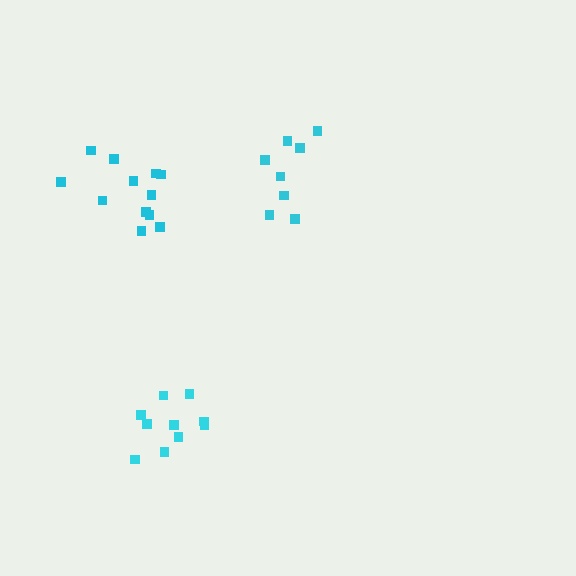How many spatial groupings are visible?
There are 3 spatial groupings.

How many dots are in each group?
Group 1: 12 dots, Group 2: 8 dots, Group 3: 10 dots (30 total).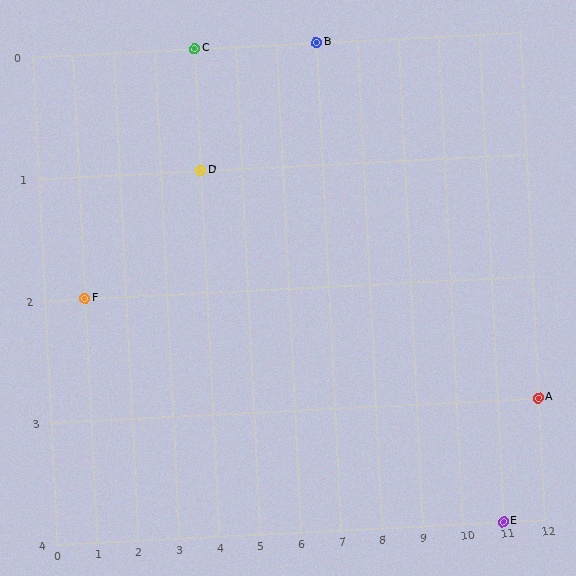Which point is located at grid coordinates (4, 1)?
Point D is at (4, 1).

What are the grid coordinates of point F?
Point F is at grid coordinates (1, 2).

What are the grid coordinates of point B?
Point B is at grid coordinates (7, 0).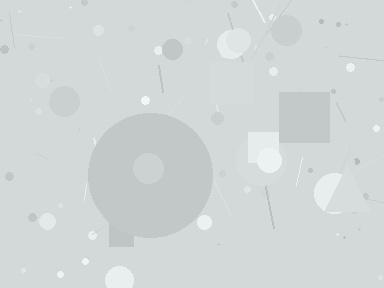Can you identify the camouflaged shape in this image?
The camouflaged shape is a circle.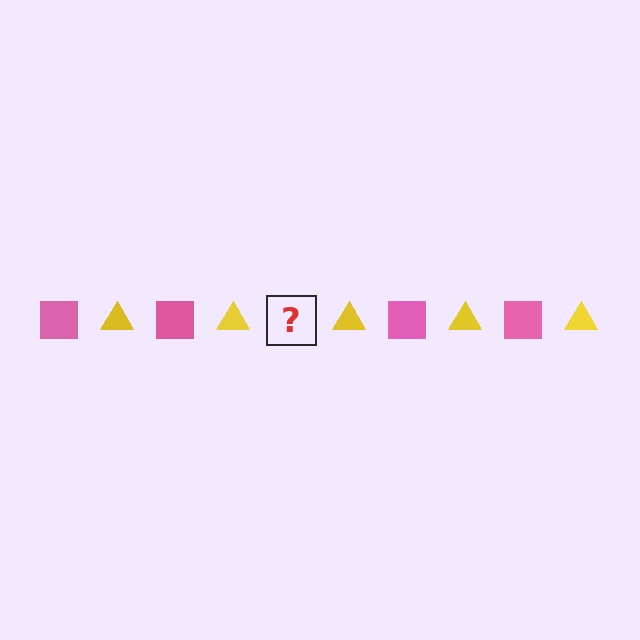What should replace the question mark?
The question mark should be replaced with a pink square.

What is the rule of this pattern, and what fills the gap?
The rule is that the pattern alternates between pink square and yellow triangle. The gap should be filled with a pink square.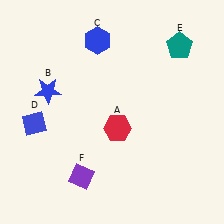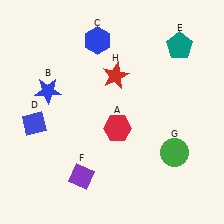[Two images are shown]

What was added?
A green circle (G), a red star (H) were added in Image 2.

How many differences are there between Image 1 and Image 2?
There are 2 differences between the two images.